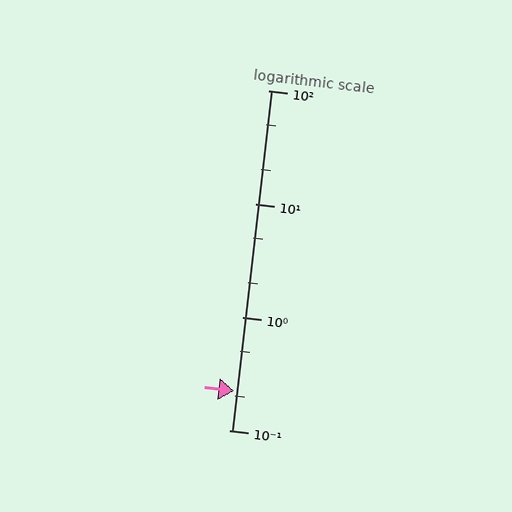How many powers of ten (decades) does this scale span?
The scale spans 3 decades, from 0.1 to 100.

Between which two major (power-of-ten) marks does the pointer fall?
The pointer is between 0.1 and 1.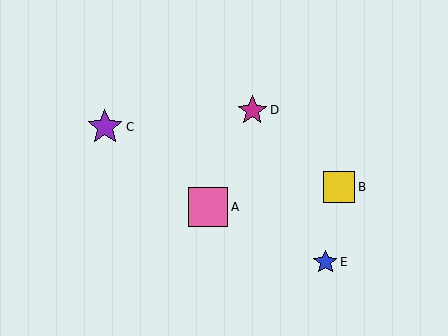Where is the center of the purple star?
The center of the purple star is at (105, 127).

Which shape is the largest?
The pink square (labeled A) is the largest.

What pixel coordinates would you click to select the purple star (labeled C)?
Click at (105, 127) to select the purple star C.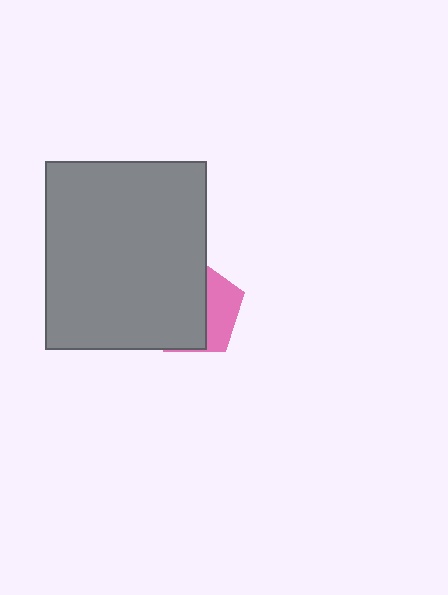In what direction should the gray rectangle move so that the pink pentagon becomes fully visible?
The gray rectangle should move left. That is the shortest direction to clear the overlap and leave the pink pentagon fully visible.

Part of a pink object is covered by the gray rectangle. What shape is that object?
It is a pentagon.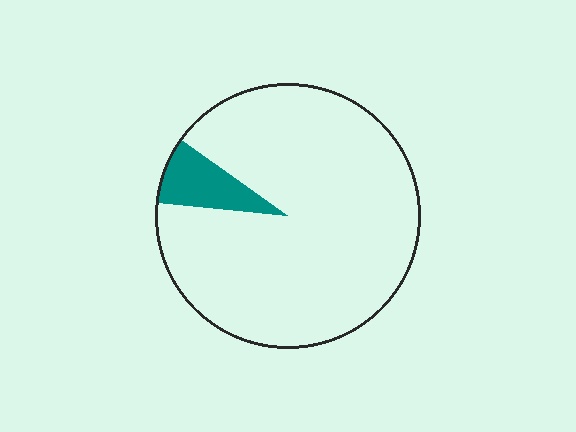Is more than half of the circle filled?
No.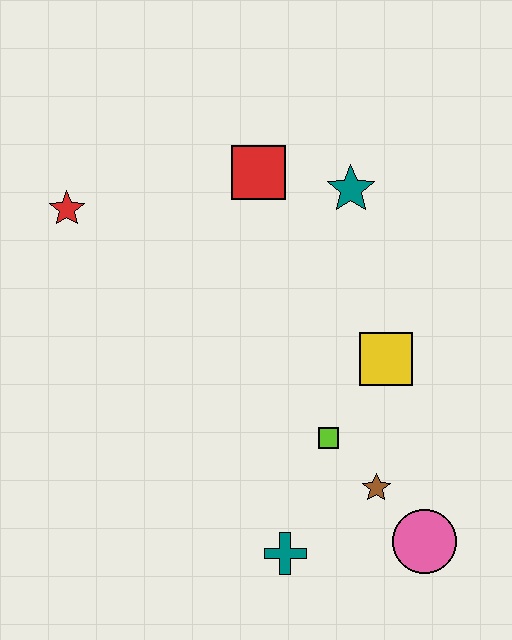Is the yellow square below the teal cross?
No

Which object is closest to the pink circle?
The brown star is closest to the pink circle.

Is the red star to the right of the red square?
No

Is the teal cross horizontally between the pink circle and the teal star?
No